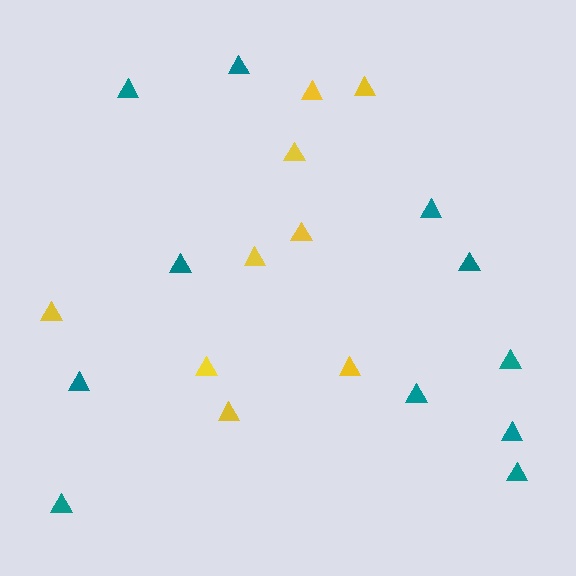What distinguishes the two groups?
There are 2 groups: one group of yellow triangles (9) and one group of teal triangles (11).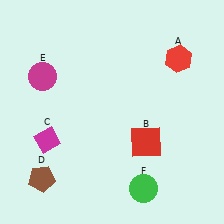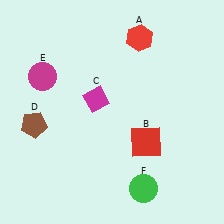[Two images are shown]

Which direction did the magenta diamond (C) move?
The magenta diamond (C) moved right.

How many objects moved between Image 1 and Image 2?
3 objects moved between the two images.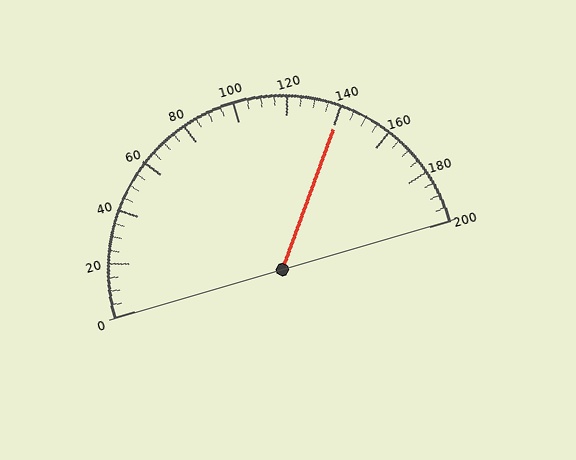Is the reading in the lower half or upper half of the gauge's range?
The reading is in the upper half of the range (0 to 200).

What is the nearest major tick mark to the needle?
The nearest major tick mark is 140.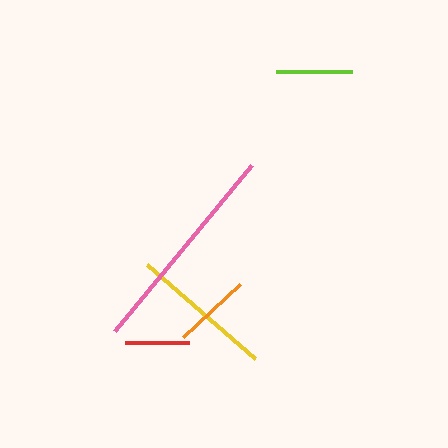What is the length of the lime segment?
The lime segment is approximately 76 pixels long.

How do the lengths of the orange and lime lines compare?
The orange and lime lines are approximately the same length.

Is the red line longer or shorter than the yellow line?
The yellow line is longer than the red line.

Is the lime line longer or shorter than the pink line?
The pink line is longer than the lime line.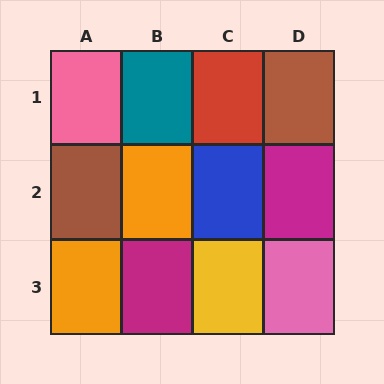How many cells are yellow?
1 cell is yellow.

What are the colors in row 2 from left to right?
Brown, orange, blue, magenta.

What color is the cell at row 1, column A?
Pink.